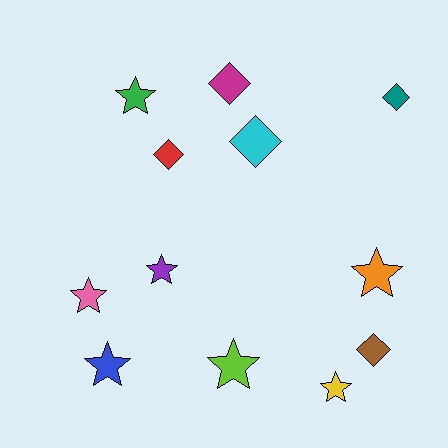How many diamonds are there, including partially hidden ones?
There are 5 diamonds.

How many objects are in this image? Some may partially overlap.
There are 12 objects.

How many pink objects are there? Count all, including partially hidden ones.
There is 1 pink object.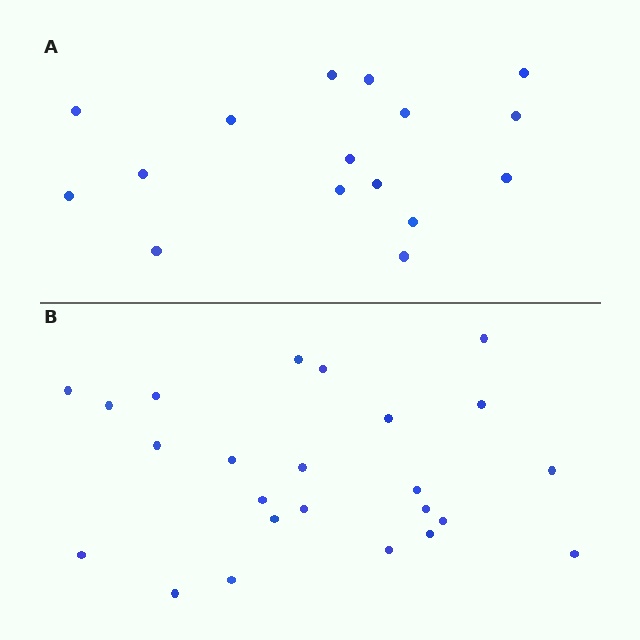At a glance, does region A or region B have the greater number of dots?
Region B (the bottom region) has more dots.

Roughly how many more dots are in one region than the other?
Region B has roughly 8 or so more dots than region A.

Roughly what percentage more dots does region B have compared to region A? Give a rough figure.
About 50% more.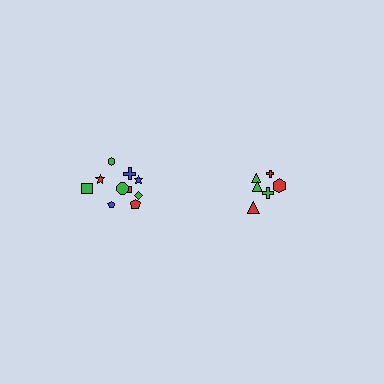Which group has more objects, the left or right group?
The left group.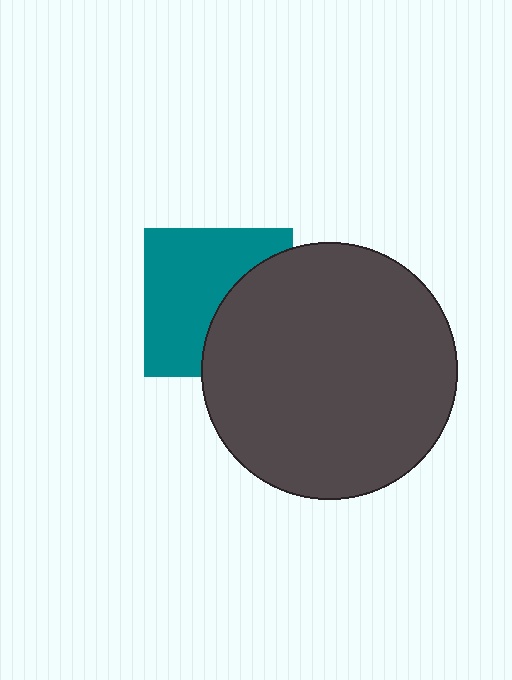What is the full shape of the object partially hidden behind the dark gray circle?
The partially hidden object is a teal square.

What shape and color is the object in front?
The object in front is a dark gray circle.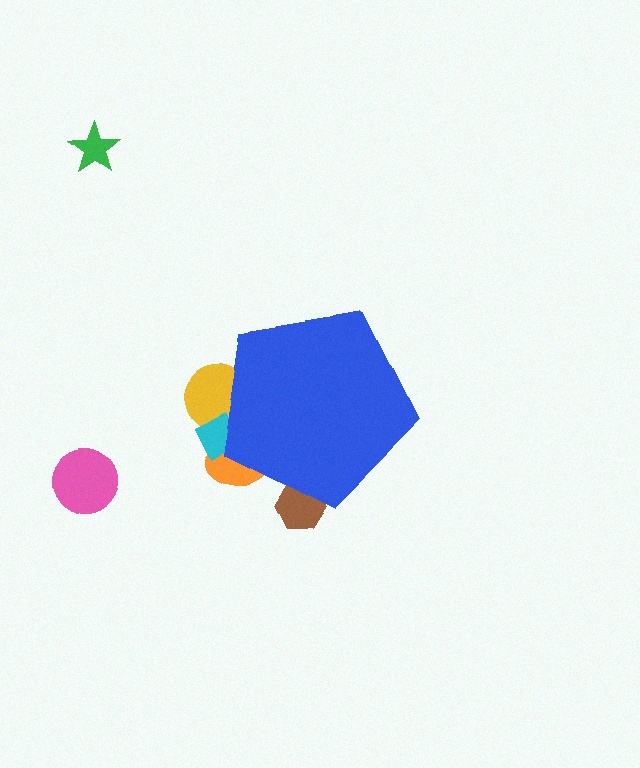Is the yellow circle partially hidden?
Yes, the yellow circle is partially hidden behind the blue pentagon.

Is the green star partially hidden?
No, the green star is fully visible.